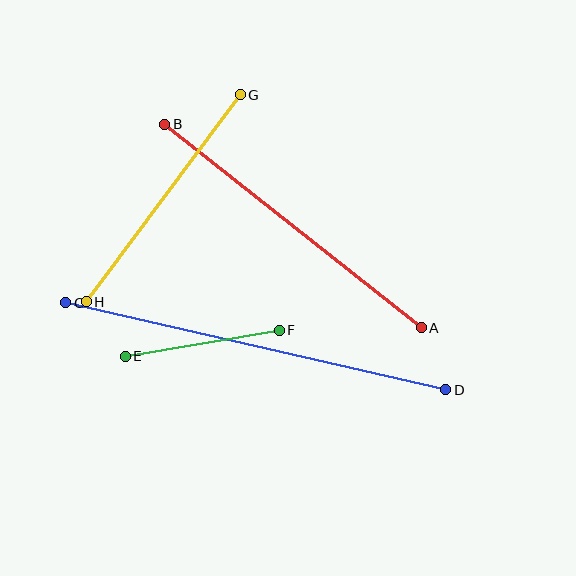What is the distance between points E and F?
The distance is approximately 156 pixels.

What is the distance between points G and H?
The distance is approximately 258 pixels.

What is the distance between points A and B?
The distance is approximately 327 pixels.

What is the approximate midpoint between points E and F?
The midpoint is at approximately (202, 343) pixels.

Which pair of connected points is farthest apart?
Points C and D are farthest apart.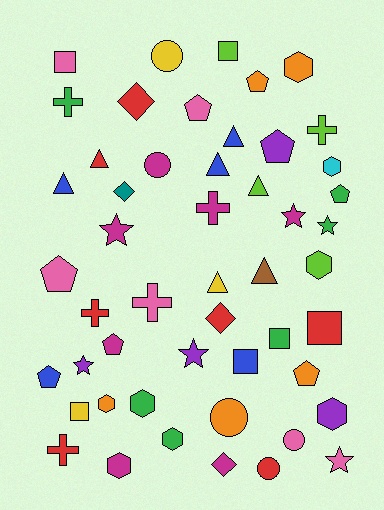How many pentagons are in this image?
There are 8 pentagons.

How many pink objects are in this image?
There are 6 pink objects.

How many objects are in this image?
There are 50 objects.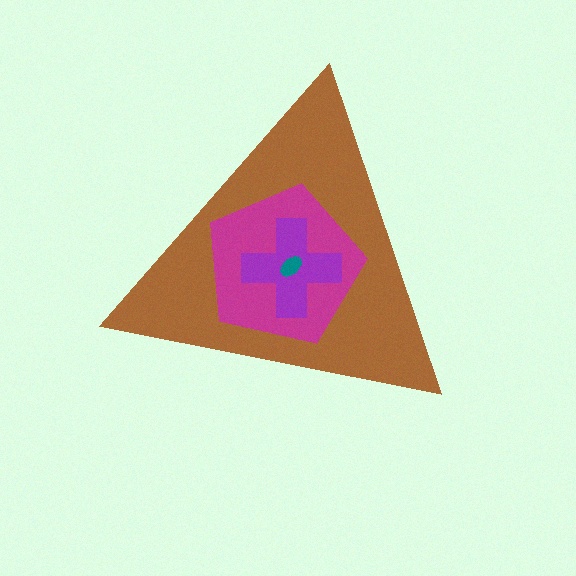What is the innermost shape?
The teal ellipse.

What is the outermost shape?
The brown triangle.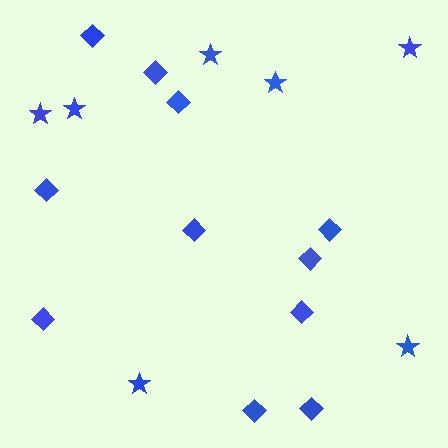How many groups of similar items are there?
There are 2 groups: one group of stars (7) and one group of diamonds (11).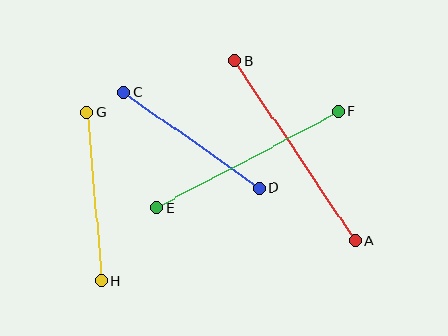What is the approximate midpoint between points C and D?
The midpoint is at approximately (192, 140) pixels.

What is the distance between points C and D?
The distance is approximately 166 pixels.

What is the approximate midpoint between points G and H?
The midpoint is at approximately (94, 197) pixels.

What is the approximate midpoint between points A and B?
The midpoint is at approximately (295, 150) pixels.